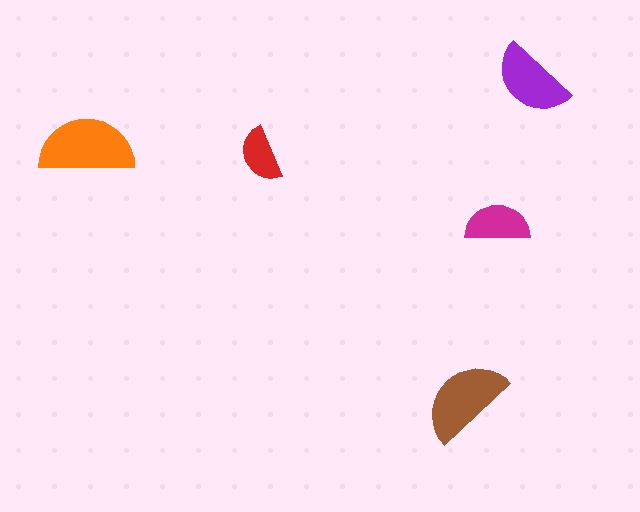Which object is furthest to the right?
The purple semicircle is rightmost.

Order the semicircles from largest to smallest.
the orange one, the brown one, the purple one, the magenta one, the red one.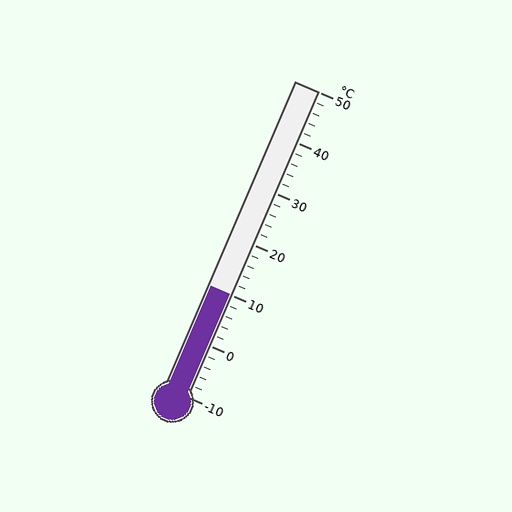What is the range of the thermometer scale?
The thermometer scale ranges from -10°C to 50°C.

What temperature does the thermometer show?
The thermometer shows approximately 10°C.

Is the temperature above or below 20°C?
The temperature is below 20°C.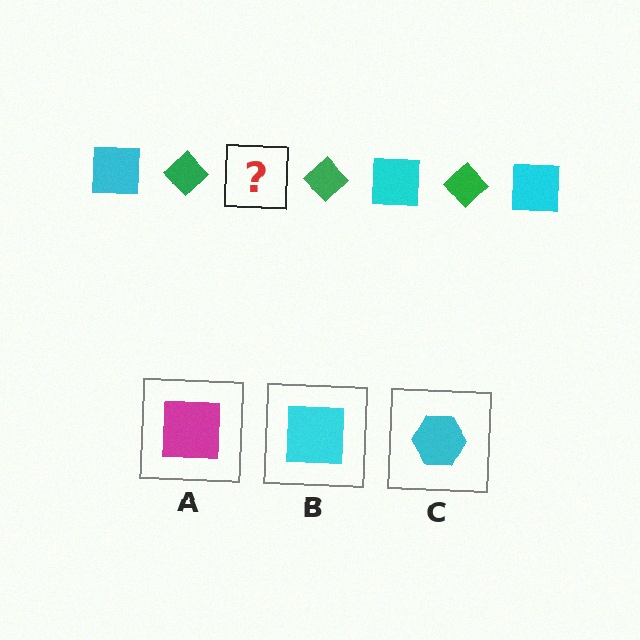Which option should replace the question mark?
Option B.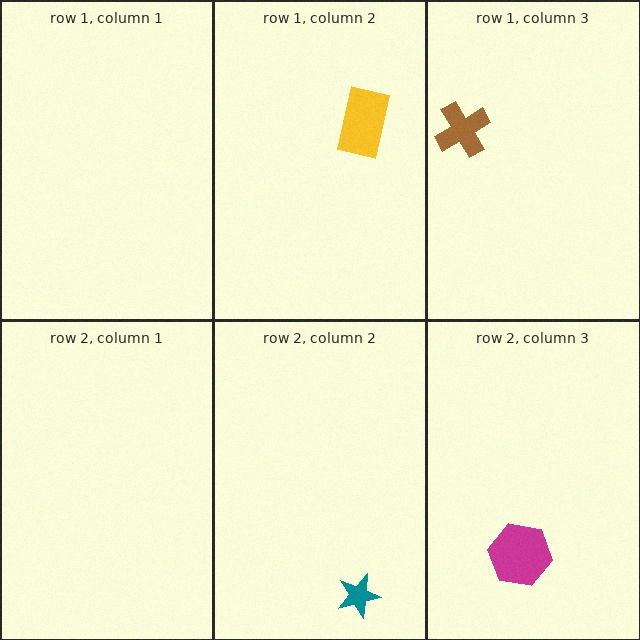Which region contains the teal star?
The row 2, column 2 region.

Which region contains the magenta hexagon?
The row 2, column 3 region.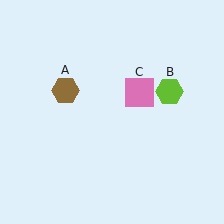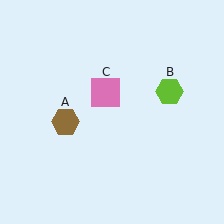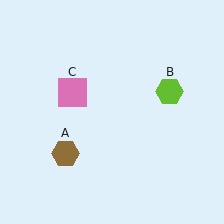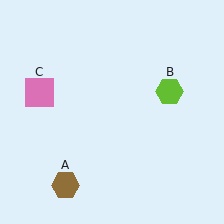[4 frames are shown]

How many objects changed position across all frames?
2 objects changed position: brown hexagon (object A), pink square (object C).